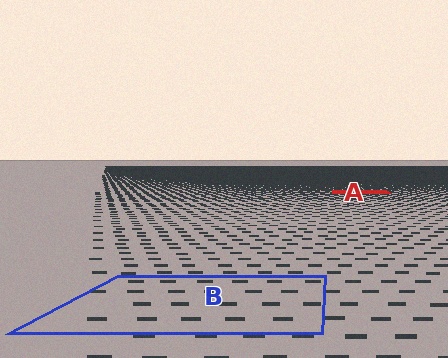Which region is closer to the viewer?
Region B is closer. The texture elements there are larger and more spread out.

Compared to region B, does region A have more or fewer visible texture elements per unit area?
Region A has more texture elements per unit area — they are packed more densely because it is farther away.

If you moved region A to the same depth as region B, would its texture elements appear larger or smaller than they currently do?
They would appear larger. At a closer depth, the same texture elements are projected at a bigger on-screen size.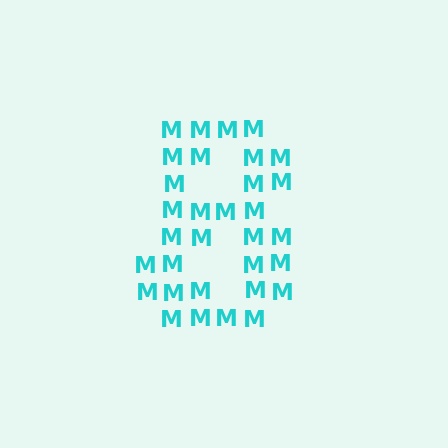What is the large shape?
The large shape is the digit 8.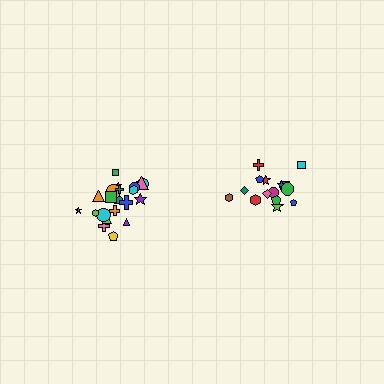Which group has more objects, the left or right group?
The left group.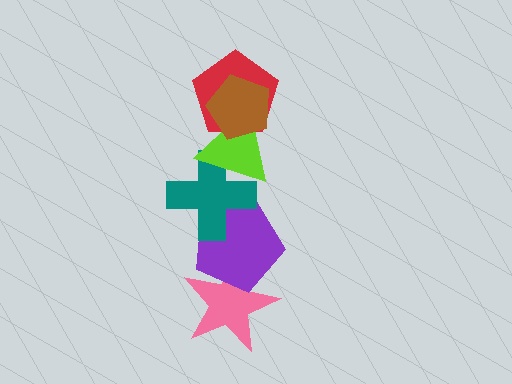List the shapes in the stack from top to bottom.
From top to bottom: the brown pentagon, the red pentagon, the lime triangle, the teal cross, the purple pentagon, the pink star.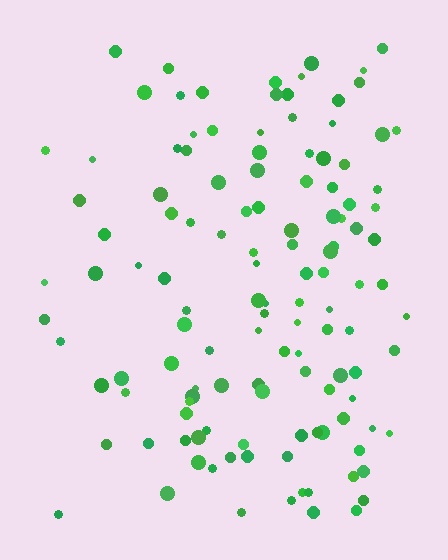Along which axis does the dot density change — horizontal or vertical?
Horizontal.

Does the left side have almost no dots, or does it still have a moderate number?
Still a moderate number, just noticeably fewer than the right.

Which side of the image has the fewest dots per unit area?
The left.